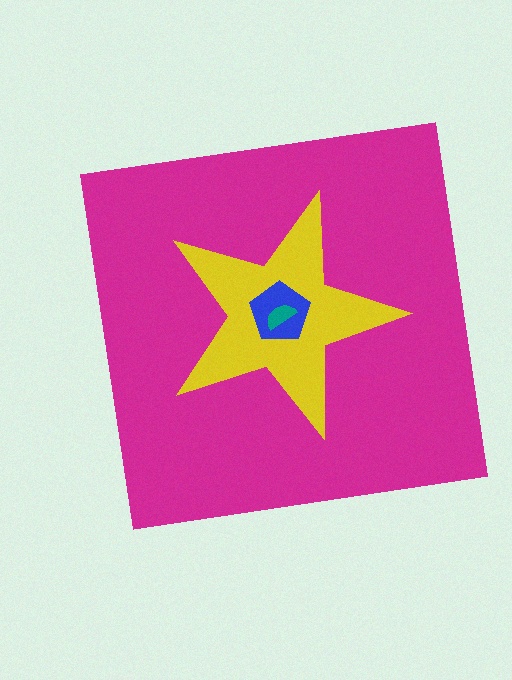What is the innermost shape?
The teal semicircle.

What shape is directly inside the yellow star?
The blue pentagon.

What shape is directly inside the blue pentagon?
The teal semicircle.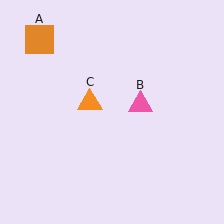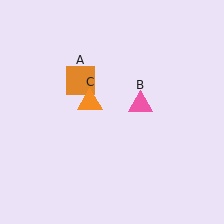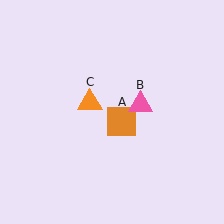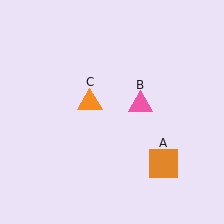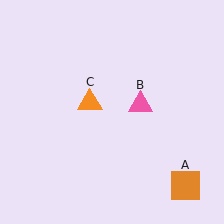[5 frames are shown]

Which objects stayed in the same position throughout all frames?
Pink triangle (object B) and orange triangle (object C) remained stationary.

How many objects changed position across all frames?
1 object changed position: orange square (object A).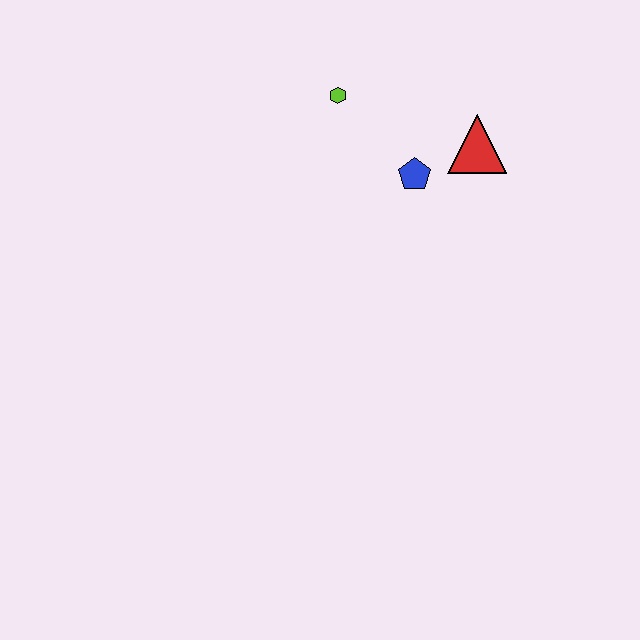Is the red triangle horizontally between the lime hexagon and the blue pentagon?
No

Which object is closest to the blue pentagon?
The red triangle is closest to the blue pentagon.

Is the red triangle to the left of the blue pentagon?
No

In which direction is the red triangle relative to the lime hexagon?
The red triangle is to the right of the lime hexagon.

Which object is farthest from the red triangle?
The lime hexagon is farthest from the red triangle.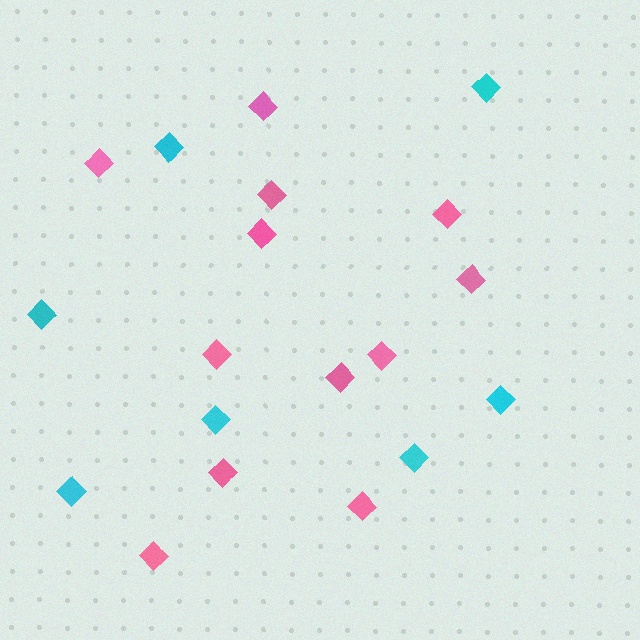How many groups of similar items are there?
There are 2 groups: one group of pink diamonds (12) and one group of cyan diamonds (7).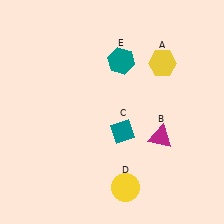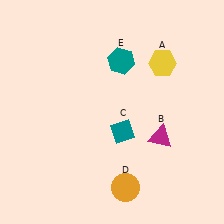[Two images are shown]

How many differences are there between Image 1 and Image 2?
There is 1 difference between the two images.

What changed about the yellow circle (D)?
In Image 1, D is yellow. In Image 2, it changed to orange.